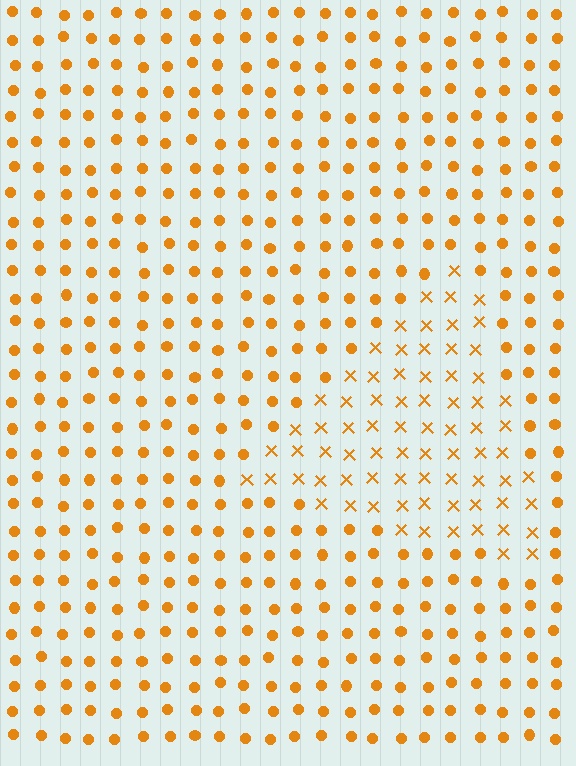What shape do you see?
I see a triangle.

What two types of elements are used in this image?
The image uses X marks inside the triangle region and circles outside it.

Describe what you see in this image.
The image is filled with small orange elements arranged in a uniform grid. A triangle-shaped region contains X marks, while the surrounding area contains circles. The boundary is defined purely by the change in element shape.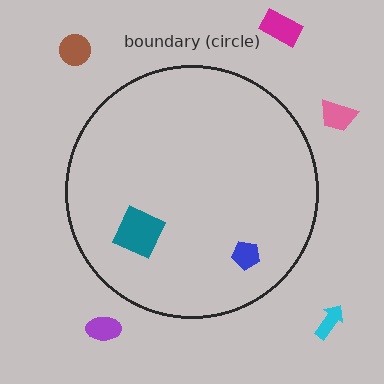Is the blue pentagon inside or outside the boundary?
Inside.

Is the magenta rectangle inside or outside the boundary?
Outside.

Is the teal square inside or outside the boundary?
Inside.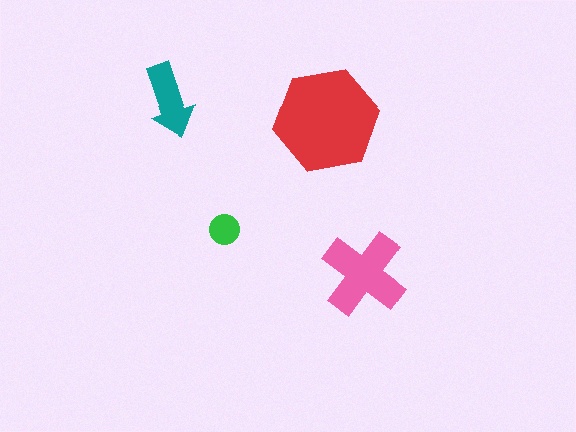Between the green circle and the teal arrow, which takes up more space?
The teal arrow.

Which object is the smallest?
The green circle.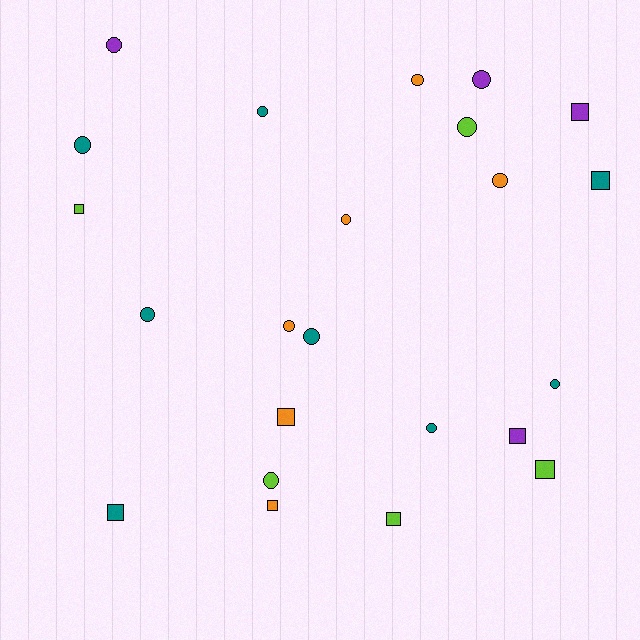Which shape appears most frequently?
Circle, with 14 objects.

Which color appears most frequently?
Teal, with 8 objects.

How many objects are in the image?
There are 23 objects.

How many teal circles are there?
There are 6 teal circles.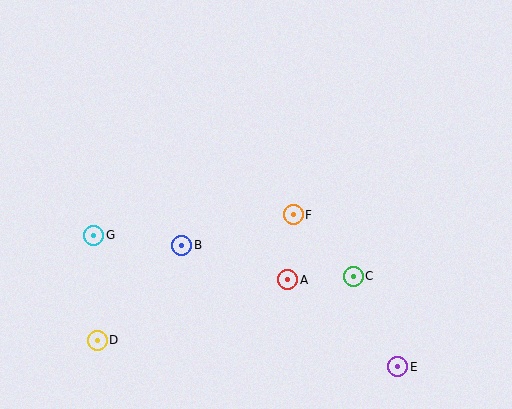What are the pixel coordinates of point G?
Point G is at (94, 235).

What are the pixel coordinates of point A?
Point A is at (288, 280).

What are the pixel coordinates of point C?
Point C is at (353, 276).